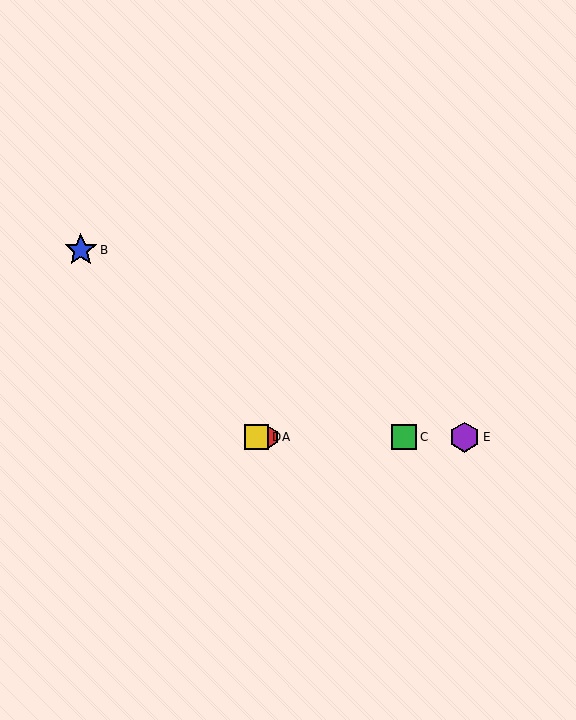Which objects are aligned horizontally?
Objects A, C, D, E are aligned horizontally.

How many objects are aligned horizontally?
4 objects (A, C, D, E) are aligned horizontally.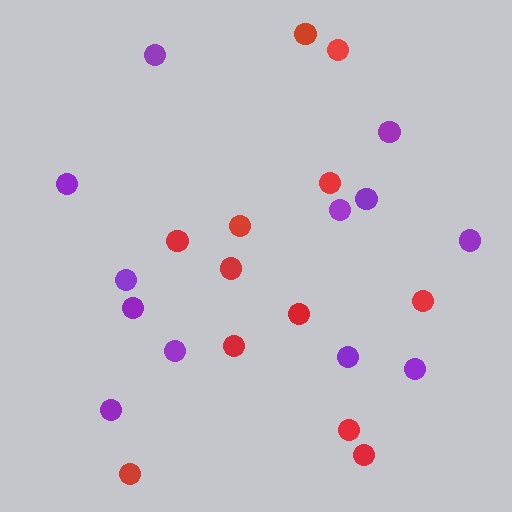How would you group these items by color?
There are 2 groups: one group of red circles (12) and one group of purple circles (12).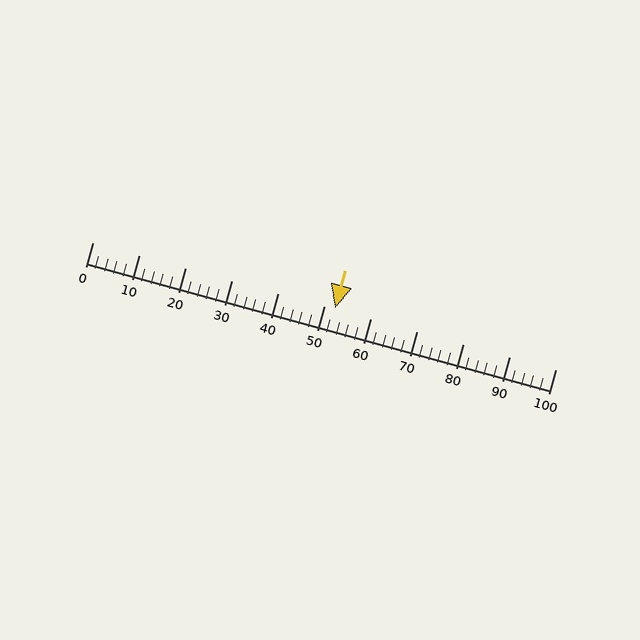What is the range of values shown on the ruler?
The ruler shows values from 0 to 100.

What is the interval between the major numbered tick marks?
The major tick marks are spaced 10 units apart.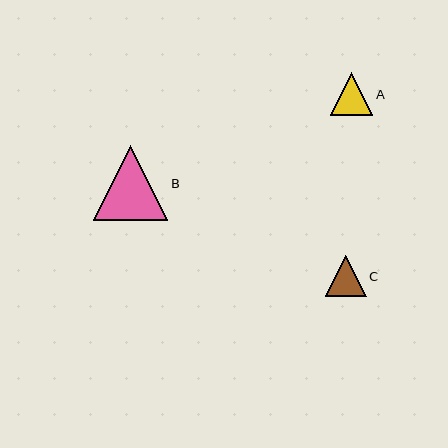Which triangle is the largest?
Triangle B is the largest with a size of approximately 75 pixels.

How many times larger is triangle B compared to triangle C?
Triangle B is approximately 1.8 times the size of triangle C.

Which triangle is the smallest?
Triangle C is the smallest with a size of approximately 41 pixels.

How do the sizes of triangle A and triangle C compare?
Triangle A and triangle C are approximately the same size.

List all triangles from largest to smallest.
From largest to smallest: B, A, C.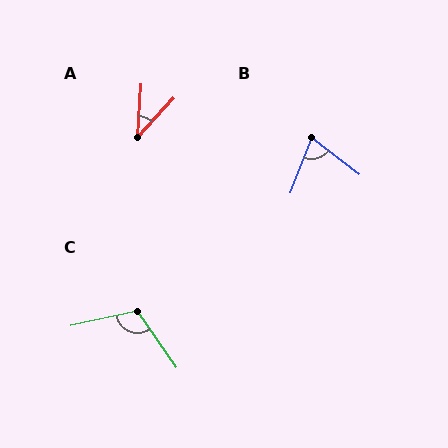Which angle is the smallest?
A, at approximately 39 degrees.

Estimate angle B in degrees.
Approximately 73 degrees.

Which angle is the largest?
C, at approximately 112 degrees.